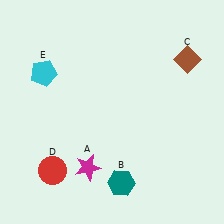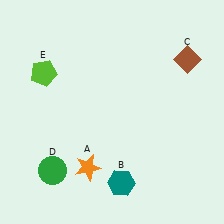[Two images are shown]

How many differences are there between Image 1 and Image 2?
There are 3 differences between the two images.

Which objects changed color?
A changed from magenta to orange. D changed from red to green. E changed from cyan to lime.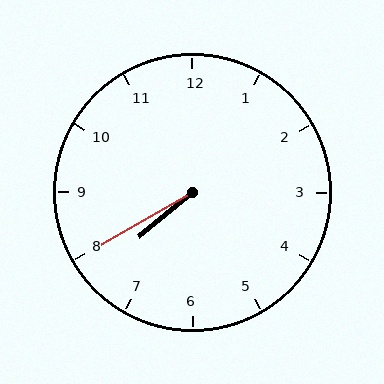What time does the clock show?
7:40.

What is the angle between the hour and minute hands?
Approximately 10 degrees.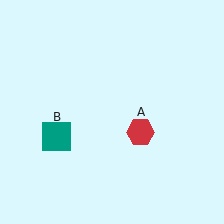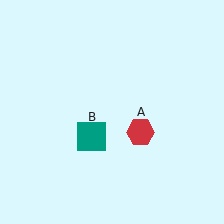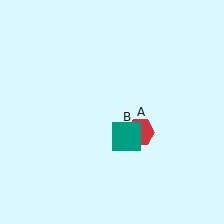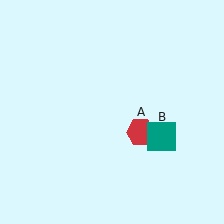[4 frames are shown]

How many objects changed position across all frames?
1 object changed position: teal square (object B).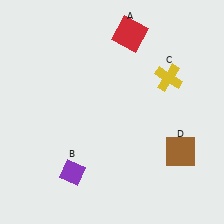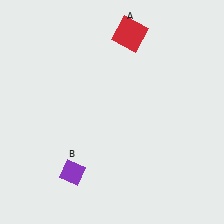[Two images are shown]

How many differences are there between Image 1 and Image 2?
There are 2 differences between the two images.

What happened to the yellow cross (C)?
The yellow cross (C) was removed in Image 2. It was in the top-right area of Image 1.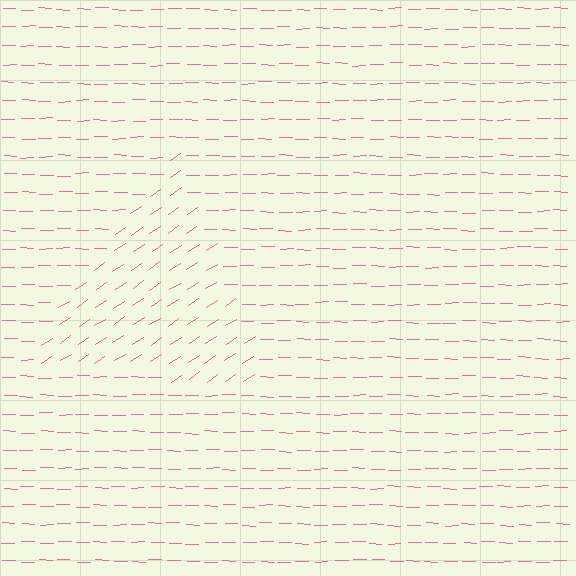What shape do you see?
I see a triangle.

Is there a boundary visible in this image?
Yes, there is a texture boundary formed by a change in line orientation.